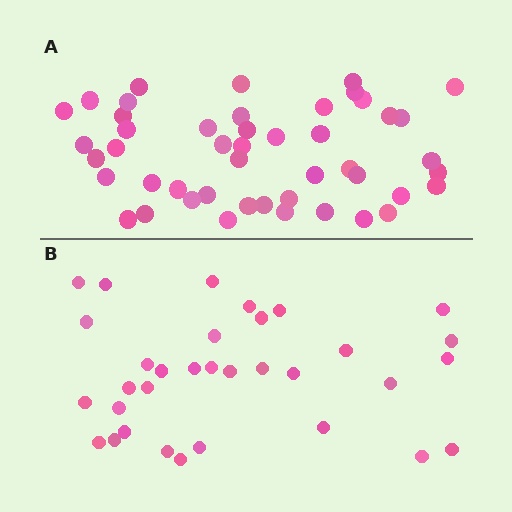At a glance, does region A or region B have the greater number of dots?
Region A (the top region) has more dots.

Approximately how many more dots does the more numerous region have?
Region A has approximately 15 more dots than region B.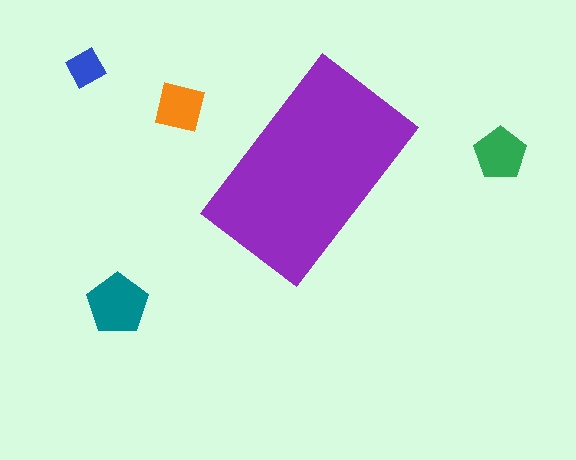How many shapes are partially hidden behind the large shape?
0 shapes are partially hidden.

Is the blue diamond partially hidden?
No, the blue diamond is fully visible.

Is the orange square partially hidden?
No, the orange square is fully visible.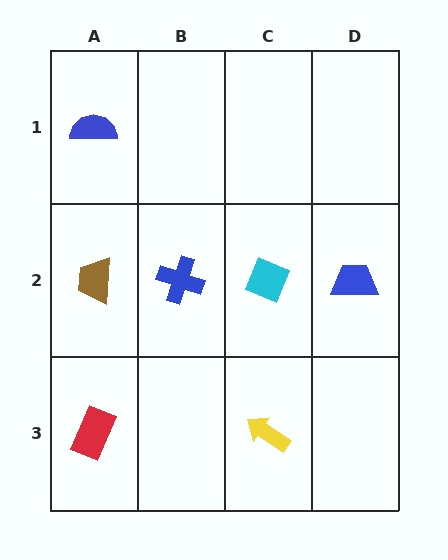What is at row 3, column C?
A yellow arrow.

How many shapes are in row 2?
4 shapes.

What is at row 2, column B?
A blue cross.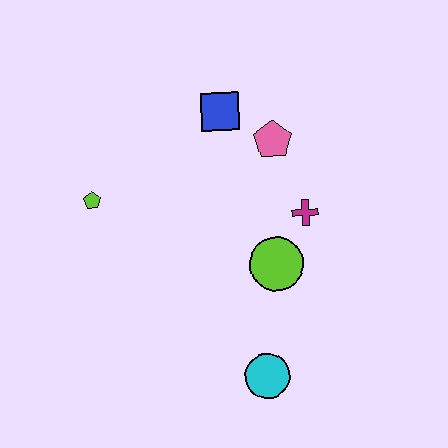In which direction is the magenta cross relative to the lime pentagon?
The magenta cross is to the right of the lime pentagon.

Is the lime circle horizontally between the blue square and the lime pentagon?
No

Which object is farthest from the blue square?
The cyan circle is farthest from the blue square.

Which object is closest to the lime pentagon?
The blue square is closest to the lime pentagon.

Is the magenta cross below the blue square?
Yes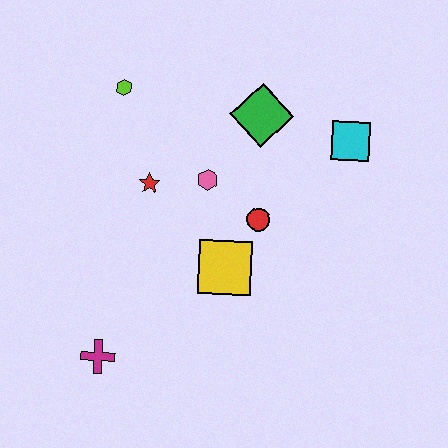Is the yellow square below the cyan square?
Yes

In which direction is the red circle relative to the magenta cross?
The red circle is to the right of the magenta cross.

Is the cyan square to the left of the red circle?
No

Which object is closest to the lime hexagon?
The red star is closest to the lime hexagon.